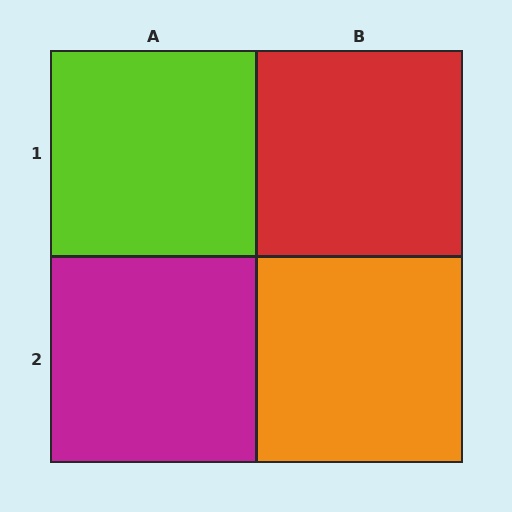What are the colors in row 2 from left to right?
Magenta, orange.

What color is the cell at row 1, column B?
Red.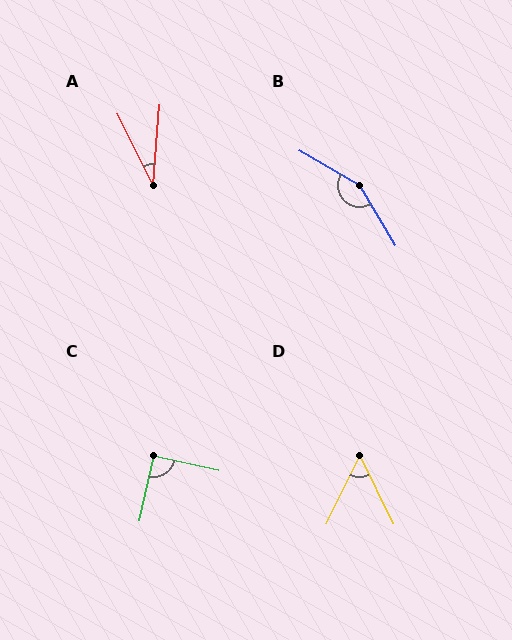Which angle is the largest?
B, at approximately 151 degrees.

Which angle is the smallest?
A, at approximately 31 degrees.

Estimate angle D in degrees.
Approximately 52 degrees.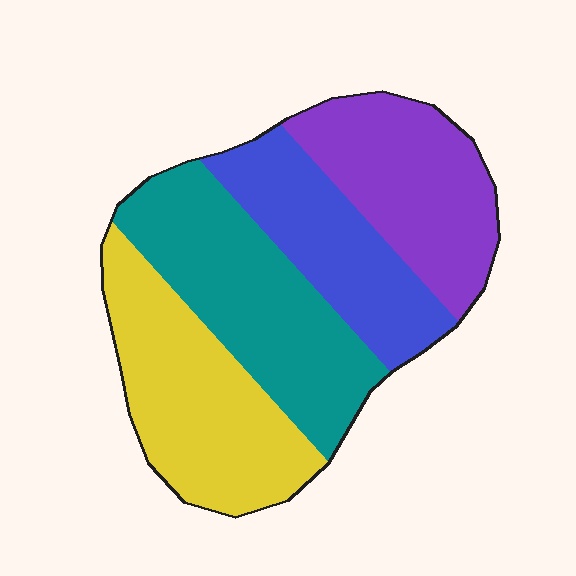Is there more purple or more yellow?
Yellow.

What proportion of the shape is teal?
Teal covers about 30% of the shape.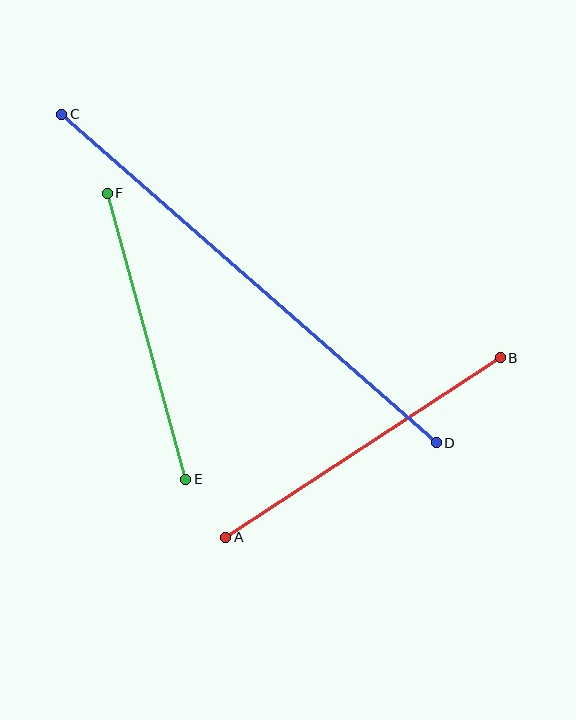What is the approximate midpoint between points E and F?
The midpoint is at approximately (146, 336) pixels.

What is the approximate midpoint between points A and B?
The midpoint is at approximately (363, 448) pixels.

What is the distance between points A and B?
The distance is approximately 328 pixels.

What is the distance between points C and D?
The distance is approximately 498 pixels.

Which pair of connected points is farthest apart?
Points C and D are farthest apart.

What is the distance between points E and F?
The distance is approximately 296 pixels.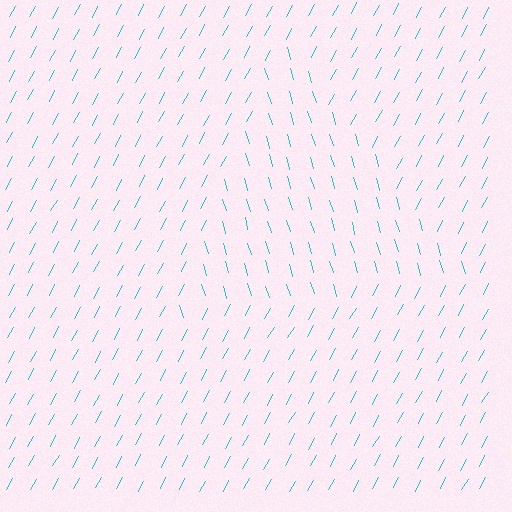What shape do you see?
I see a triangle.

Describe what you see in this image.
The image is filled with small cyan line segments. A triangle region in the image has lines oriented differently from the surrounding lines, creating a visible texture boundary.